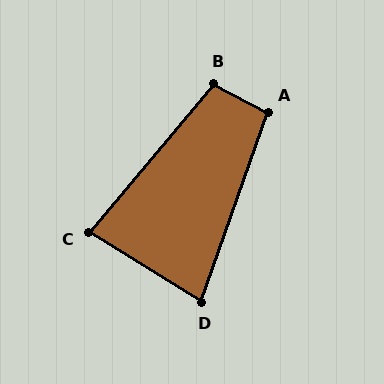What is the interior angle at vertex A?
Approximately 98 degrees (obtuse).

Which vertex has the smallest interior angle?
D, at approximately 78 degrees.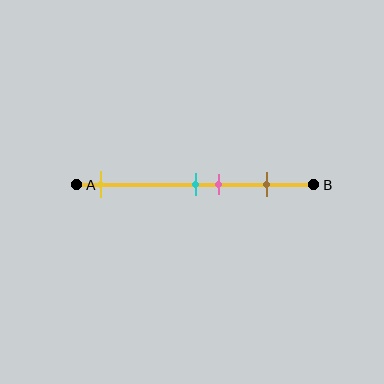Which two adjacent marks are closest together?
The cyan and pink marks are the closest adjacent pair.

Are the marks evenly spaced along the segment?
No, the marks are not evenly spaced.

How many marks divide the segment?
There are 4 marks dividing the segment.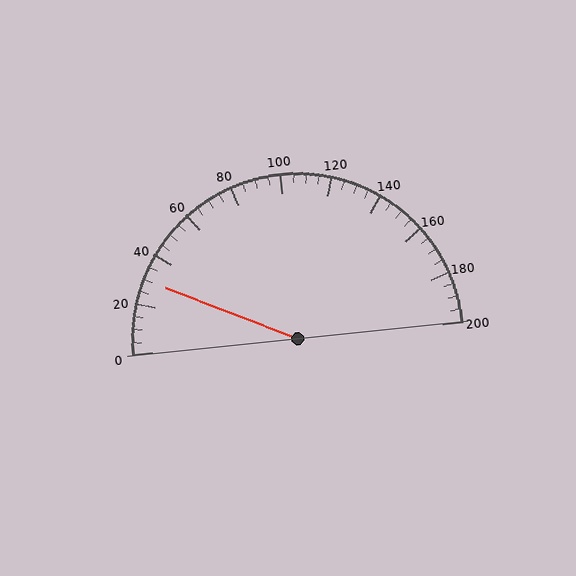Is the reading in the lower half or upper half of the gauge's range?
The reading is in the lower half of the range (0 to 200).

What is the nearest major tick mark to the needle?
The nearest major tick mark is 40.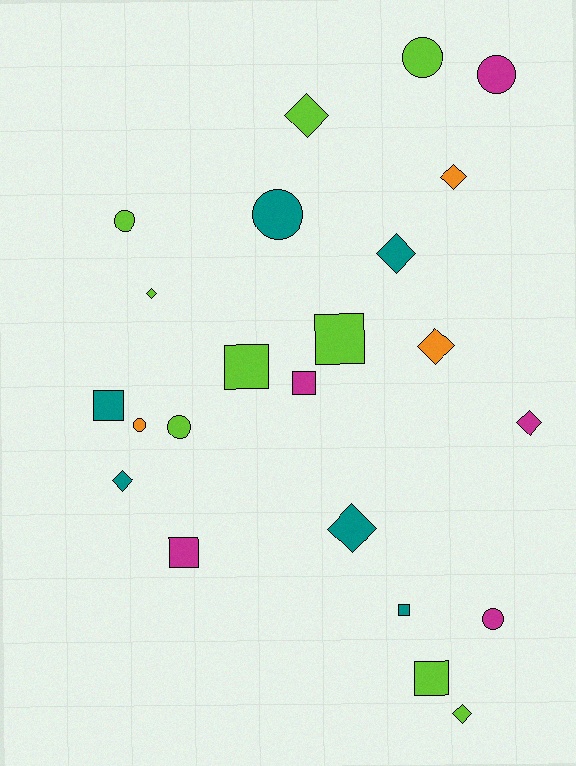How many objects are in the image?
There are 23 objects.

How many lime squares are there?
There are 3 lime squares.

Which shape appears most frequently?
Diamond, with 9 objects.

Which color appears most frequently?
Lime, with 9 objects.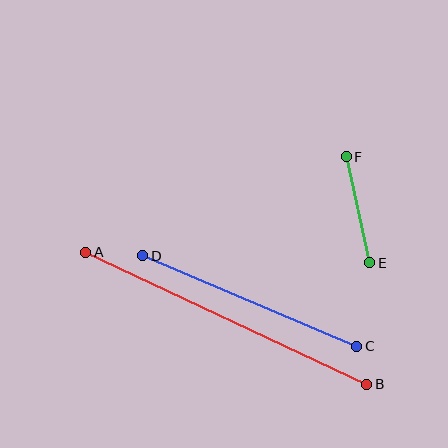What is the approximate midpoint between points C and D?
The midpoint is at approximately (250, 301) pixels.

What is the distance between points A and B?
The distance is approximately 311 pixels.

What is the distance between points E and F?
The distance is approximately 108 pixels.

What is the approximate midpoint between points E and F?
The midpoint is at approximately (358, 210) pixels.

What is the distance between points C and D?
The distance is approximately 232 pixels.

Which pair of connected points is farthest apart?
Points A and B are farthest apart.